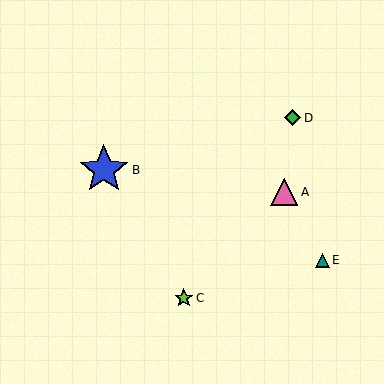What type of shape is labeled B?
Shape B is a blue star.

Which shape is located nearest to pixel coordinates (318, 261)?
The teal triangle (labeled E) at (323, 260) is nearest to that location.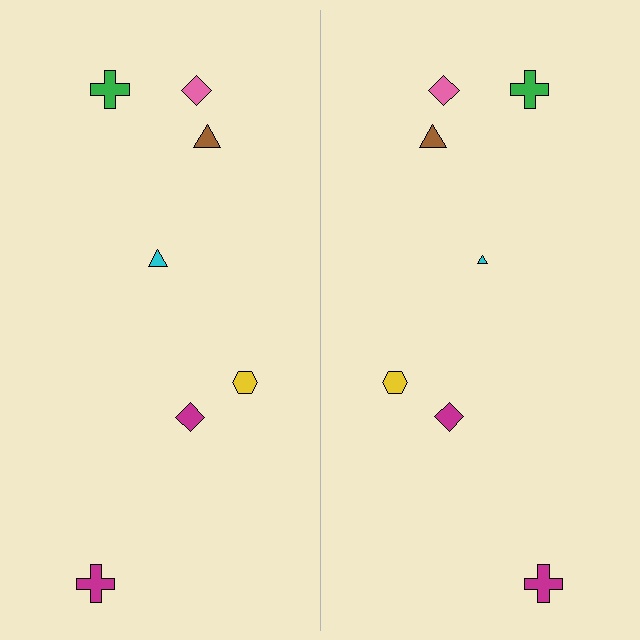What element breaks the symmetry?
The cyan triangle on the right side has a different size than its mirror counterpart.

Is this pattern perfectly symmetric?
No, the pattern is not perfectly symmetric. The cyan triangle on the right side has a different size than its mirror counterpart.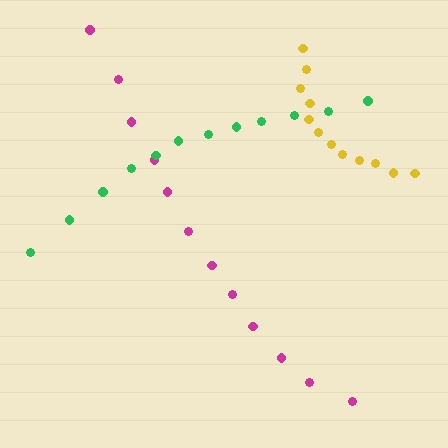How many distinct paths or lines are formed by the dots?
There are 3 distinct paths.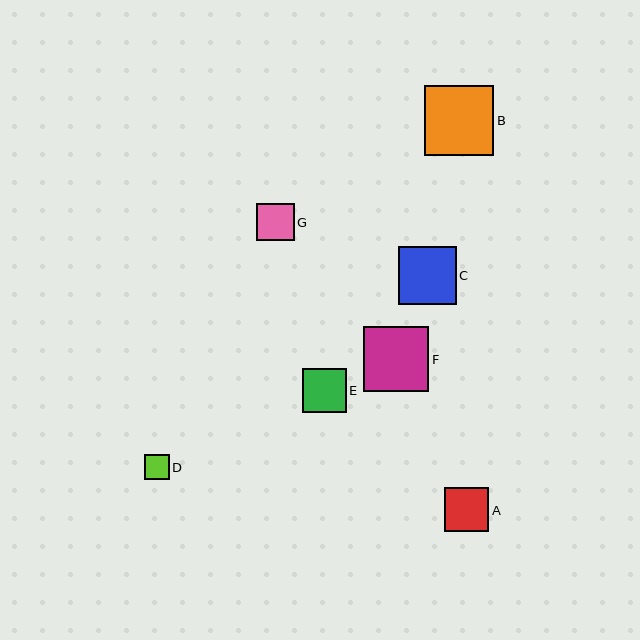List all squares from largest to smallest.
From largest to smallest: B, F, C, E, A, G, D.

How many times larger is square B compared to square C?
Square B is approximately 1.2 times the size of square C.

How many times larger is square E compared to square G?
Square E is approximately 1.2 times the size of square G.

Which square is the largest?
Square B is the largest with a size of approximately 70 pixels.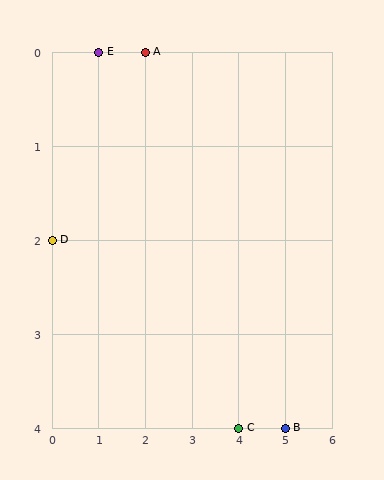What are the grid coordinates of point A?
Point A is at grid coordinates (2, 0).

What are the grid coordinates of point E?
Point E is at grid coordinates (1, 0).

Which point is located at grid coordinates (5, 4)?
Point B is at (5, 4).